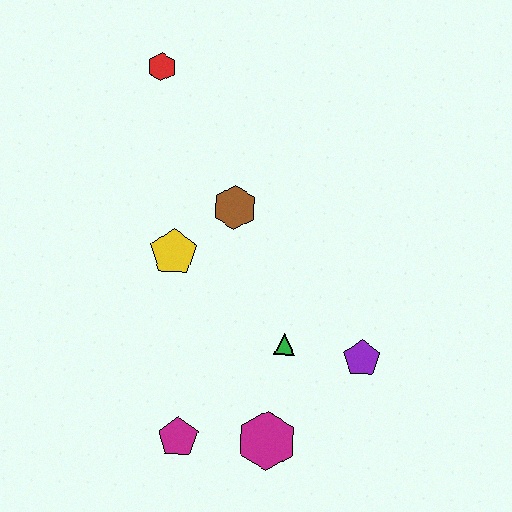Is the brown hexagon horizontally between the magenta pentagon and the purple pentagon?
Yes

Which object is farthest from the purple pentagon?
The red hexagon is farthest from the purple pentagon.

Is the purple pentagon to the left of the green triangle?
No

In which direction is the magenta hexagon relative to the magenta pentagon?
The magenta hexagon is to the right of the magenta pentagon.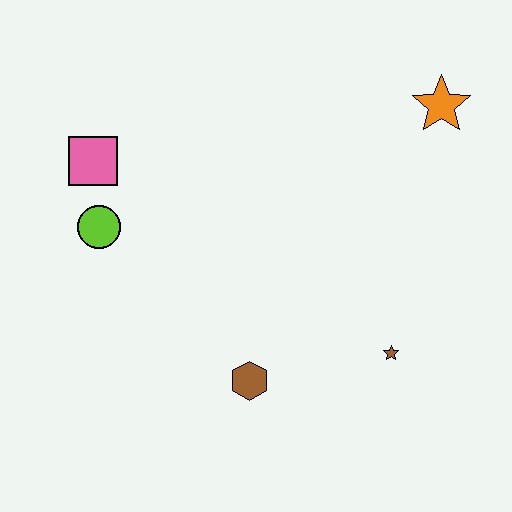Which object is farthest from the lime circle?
The orange star is farthest from the lime circle.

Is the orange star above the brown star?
Yes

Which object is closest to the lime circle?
The pink square is closest to the lime circle.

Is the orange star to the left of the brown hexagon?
No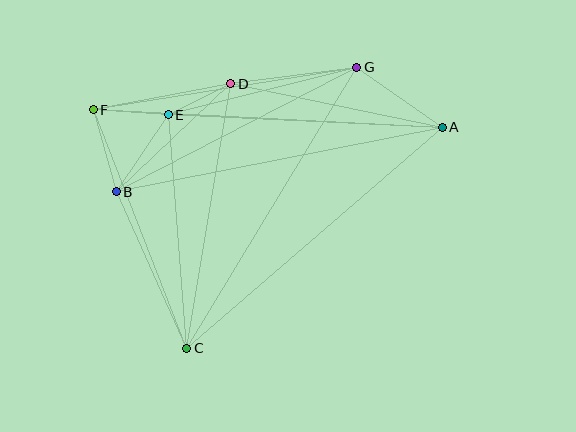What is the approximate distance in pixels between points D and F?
The distance between D and F is approximately 140 pixels.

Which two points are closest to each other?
Points D and E are closest to each other.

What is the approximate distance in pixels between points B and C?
The distance between B and C is approximately 172 pixels.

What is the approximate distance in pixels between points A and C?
The distance between A and C is approximately 338 pixels.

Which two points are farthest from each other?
Points A and F are farthest from each other.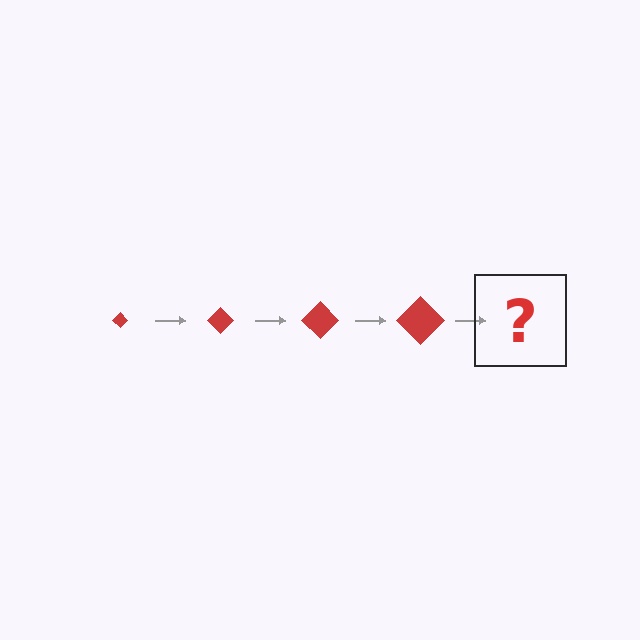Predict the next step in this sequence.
The next step is a red diamond, larger than the previous one.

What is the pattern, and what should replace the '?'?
The pattern is that the diamond gets progressively larger each step. The '?' should be a red diamond, larger than the previous one.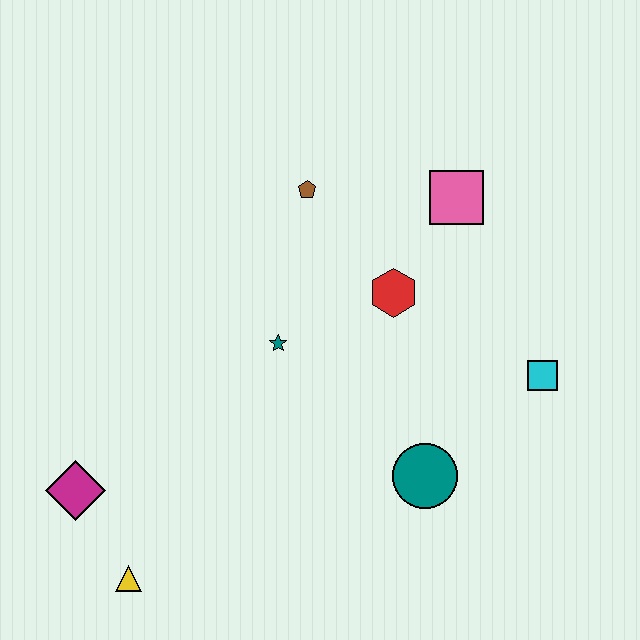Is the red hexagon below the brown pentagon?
Yes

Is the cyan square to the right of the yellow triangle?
Yes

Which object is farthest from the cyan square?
The magenta diamond is farthest from the cyan square.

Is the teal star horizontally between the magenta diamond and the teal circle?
Yes